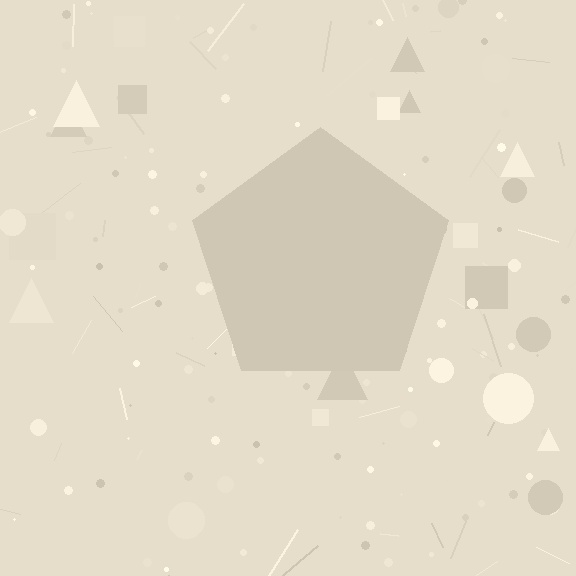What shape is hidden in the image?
A pentagon is hidden in the image.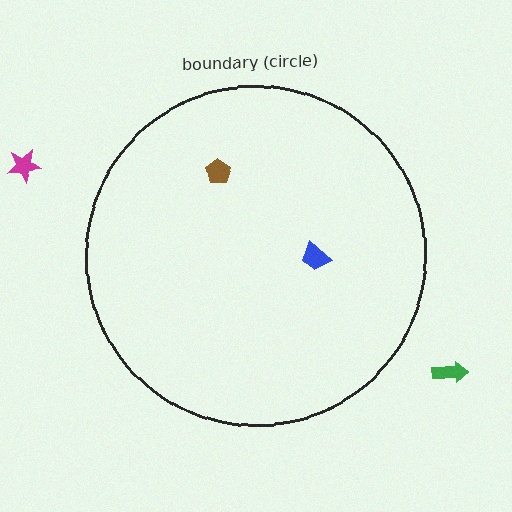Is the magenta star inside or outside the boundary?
Outside.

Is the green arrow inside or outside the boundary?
Outside.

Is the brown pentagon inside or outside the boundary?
Inside.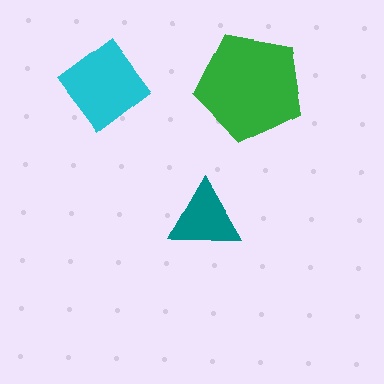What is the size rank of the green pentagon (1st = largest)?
1st.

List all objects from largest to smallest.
The green pentagon, the cyan diamond, the teal triangle.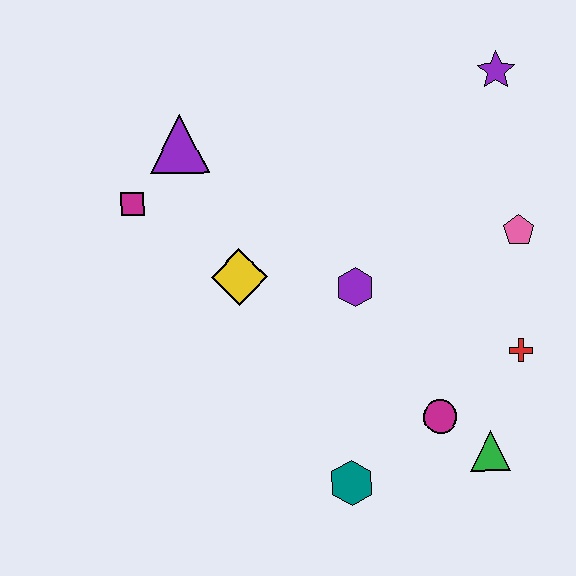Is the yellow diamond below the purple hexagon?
No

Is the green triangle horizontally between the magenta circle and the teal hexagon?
No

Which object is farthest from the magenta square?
The green triangle is farthest from the magenta square.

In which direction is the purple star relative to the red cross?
The purple star is above the red cross.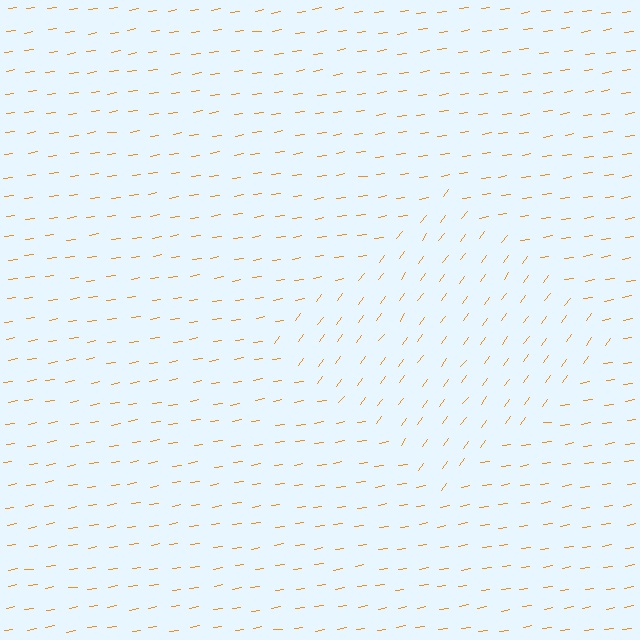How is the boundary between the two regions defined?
The boundary is defined purely by a change in line orientation (approximately 45 degrees difference). All lines are the same color and thickness.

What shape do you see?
I see a diamond.